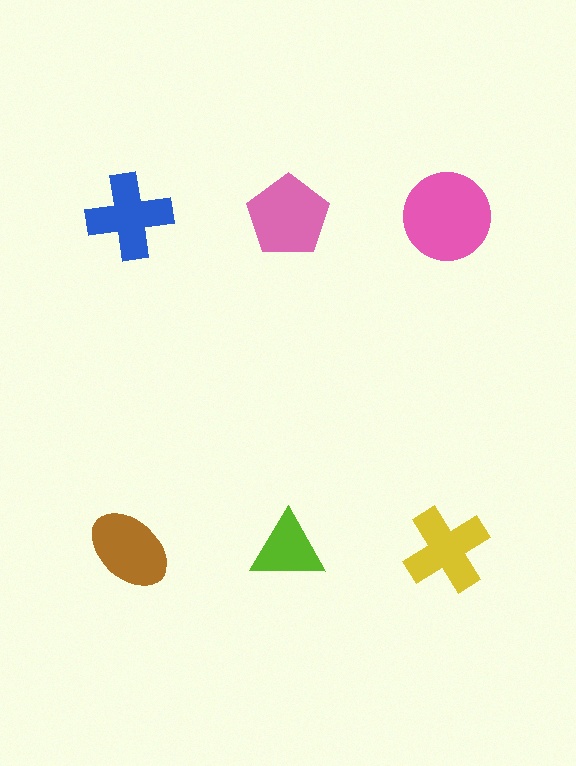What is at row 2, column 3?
A yellow cross.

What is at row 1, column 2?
A pink pentagon.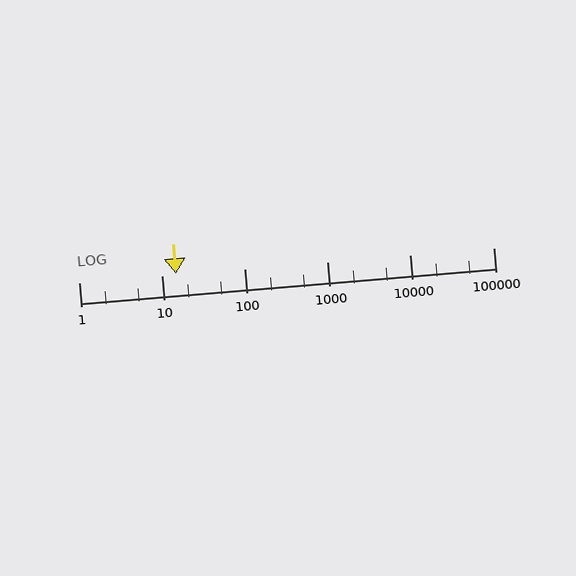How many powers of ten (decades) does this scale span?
The scale spans 5 decades, from 1 to 100000.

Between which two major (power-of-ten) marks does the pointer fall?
The pointer is between 10 and 100.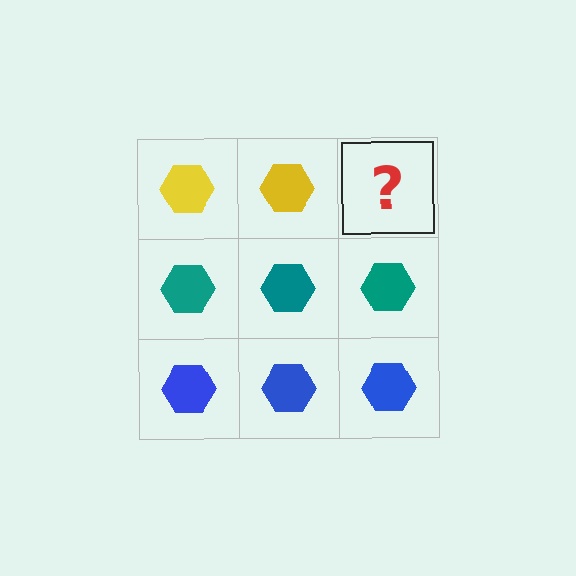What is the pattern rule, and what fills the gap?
The rule is that each row has a consistent color. The gap should be filled with a yellow hexagon.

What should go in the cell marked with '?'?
The missing cell should contain a yellow hexagon.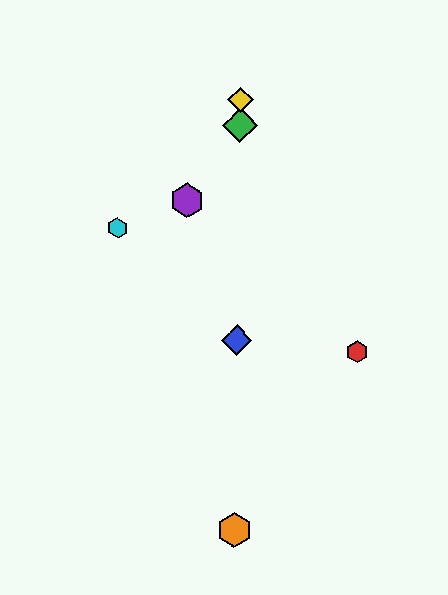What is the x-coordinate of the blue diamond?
The blue diamond is at x≈237.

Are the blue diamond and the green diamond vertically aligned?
Yes, both are at x≈237.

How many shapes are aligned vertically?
4 shapes (the blue diamond, the green diamond, the yellow diamond, the orange hexagon) are aligned vertically.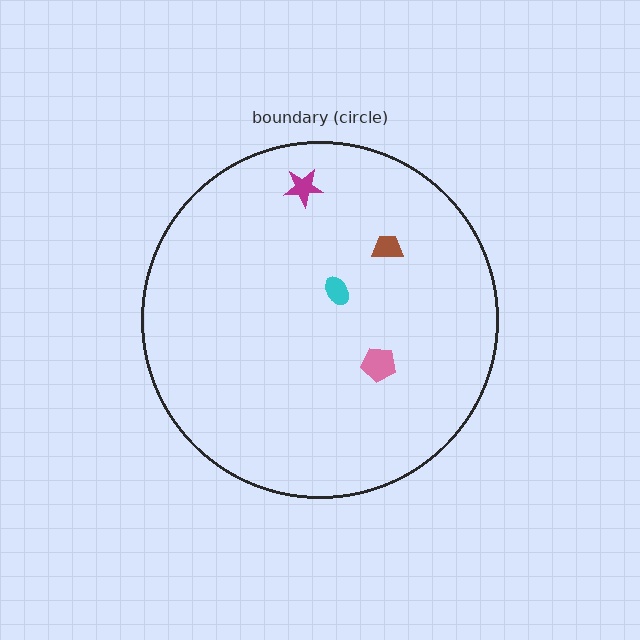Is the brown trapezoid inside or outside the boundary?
Inside.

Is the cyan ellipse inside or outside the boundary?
Inside.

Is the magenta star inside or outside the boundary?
Inside.